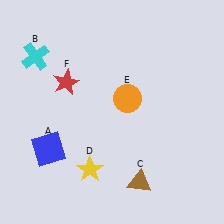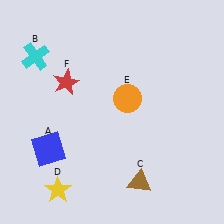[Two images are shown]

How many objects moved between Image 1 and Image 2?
1 object moved between the two images.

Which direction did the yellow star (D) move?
The yellow star (D) moved left.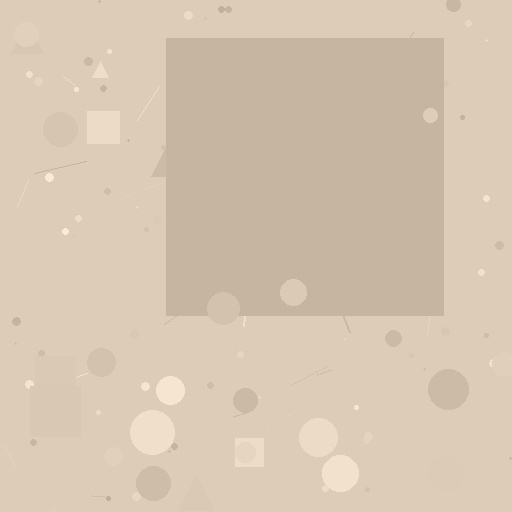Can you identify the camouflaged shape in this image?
The camouflaged shape is a square.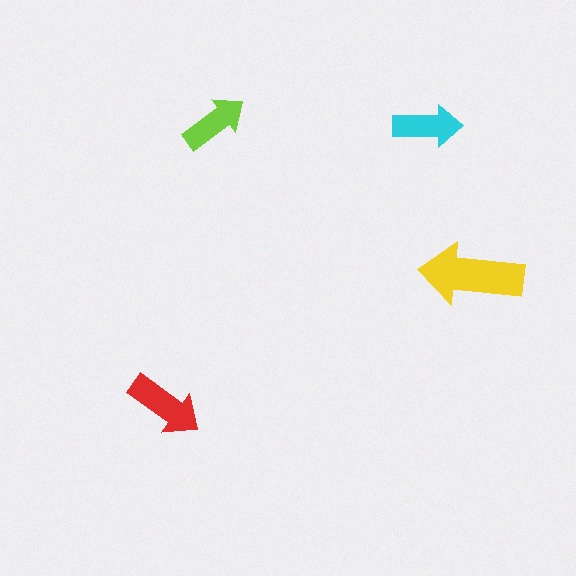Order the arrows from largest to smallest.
the yellow one, the red one, the cyan one, the lime one.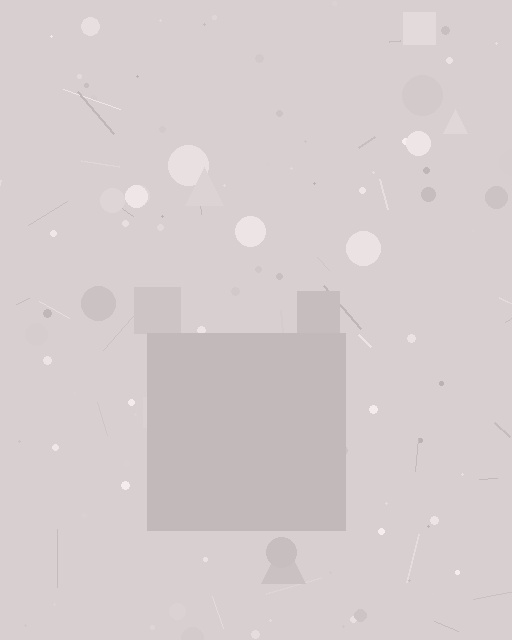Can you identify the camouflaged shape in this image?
The camouflaged shape is a square.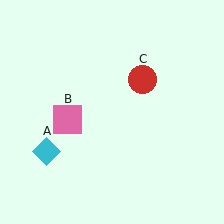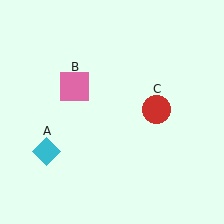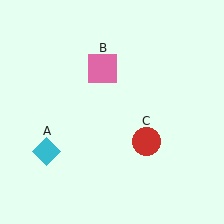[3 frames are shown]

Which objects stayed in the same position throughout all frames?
Cyan diamond (object A) remained stationary.